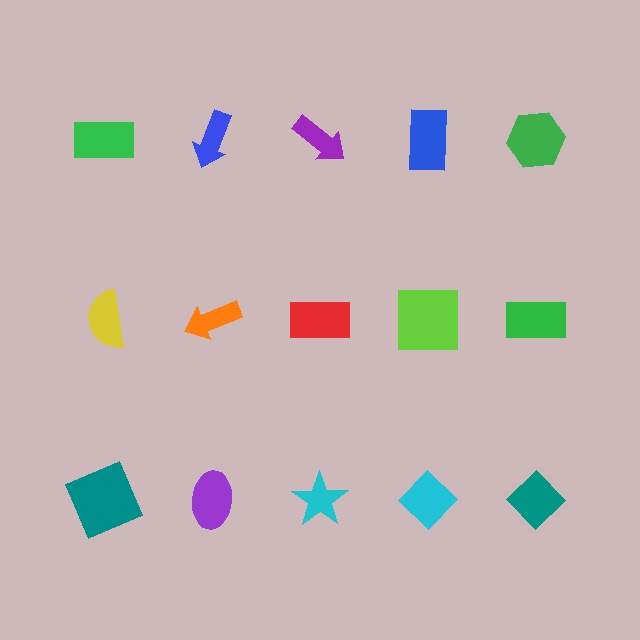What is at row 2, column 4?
A lime square.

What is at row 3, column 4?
A cyan diamond.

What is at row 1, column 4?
A blue rectangle.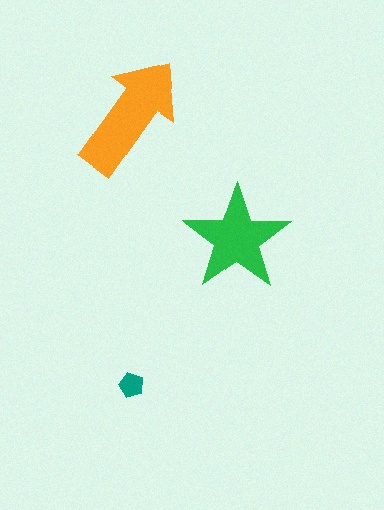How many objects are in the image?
There are 3 objects in the image.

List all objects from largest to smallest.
The orange arrow, the green star, the teal pentagon.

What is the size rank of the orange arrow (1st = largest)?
1st.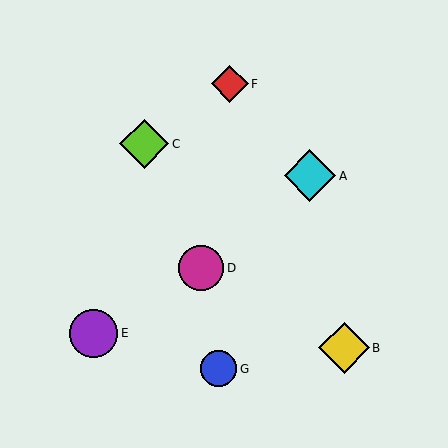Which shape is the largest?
The cyan diamond (labeled A) is the largest.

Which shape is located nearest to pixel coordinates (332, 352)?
The yellow diamond (labeled B) at (344, 348) is nearest to that location.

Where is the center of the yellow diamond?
The center of the yellow diamond is at (344, 348).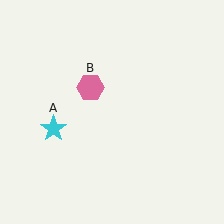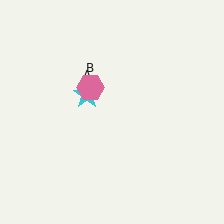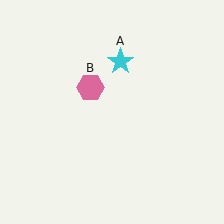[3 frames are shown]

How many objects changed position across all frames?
1 object changed position: cyan star (object A).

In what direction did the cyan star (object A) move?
The cyan star (object A) moved up and to the right.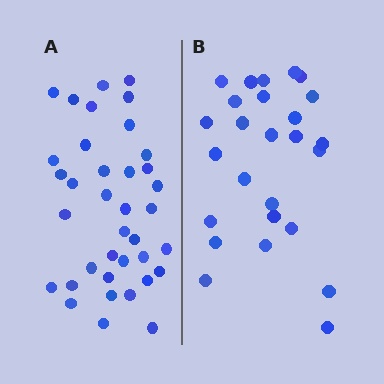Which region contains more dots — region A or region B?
Region A (the left region) has more dots.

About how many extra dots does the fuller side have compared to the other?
Region A has roughly 12 or so more dots than region B.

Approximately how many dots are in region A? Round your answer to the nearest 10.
About 40 dots. (The exact count is 37, which rounds to 40.)